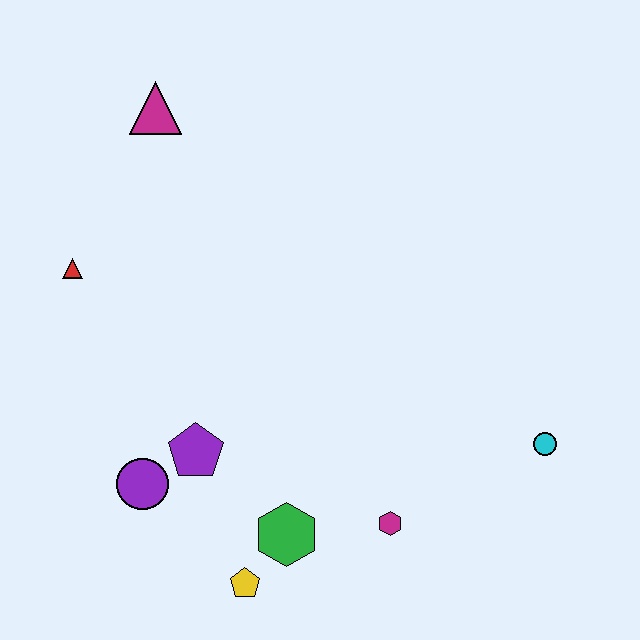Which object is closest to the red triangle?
The magenta triangle is closest to the red triangle.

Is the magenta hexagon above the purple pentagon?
No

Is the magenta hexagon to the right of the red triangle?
Yes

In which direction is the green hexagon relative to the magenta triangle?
The green hexagon is below the magenta triangle.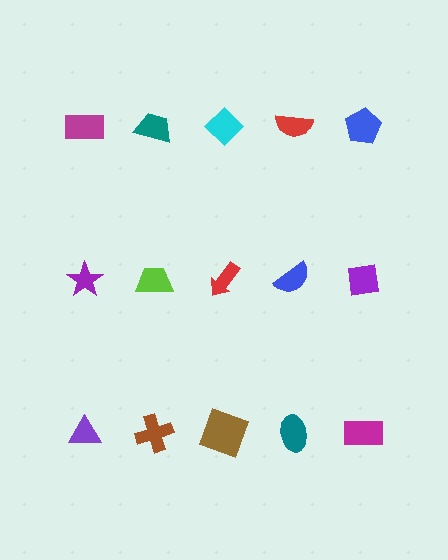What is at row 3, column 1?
A purple triangle.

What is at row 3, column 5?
A magenta rectangle.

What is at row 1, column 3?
A cyan diamond.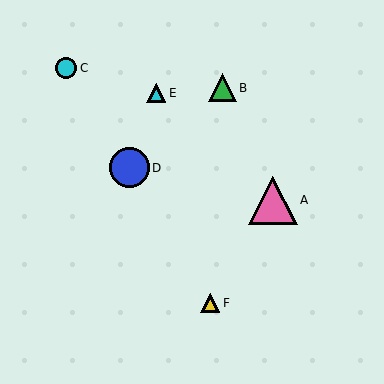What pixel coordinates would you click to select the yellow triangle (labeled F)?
Click at (210, 303) to select the yellow triangle F.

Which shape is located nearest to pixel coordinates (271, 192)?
The pink triangle (labeled A) at (273, 200) is nearest to that location.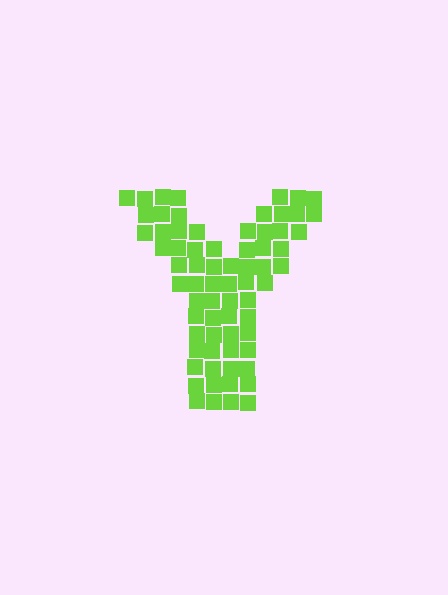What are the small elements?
The small elements are squares.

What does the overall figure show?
The overall figure shows the letter Y.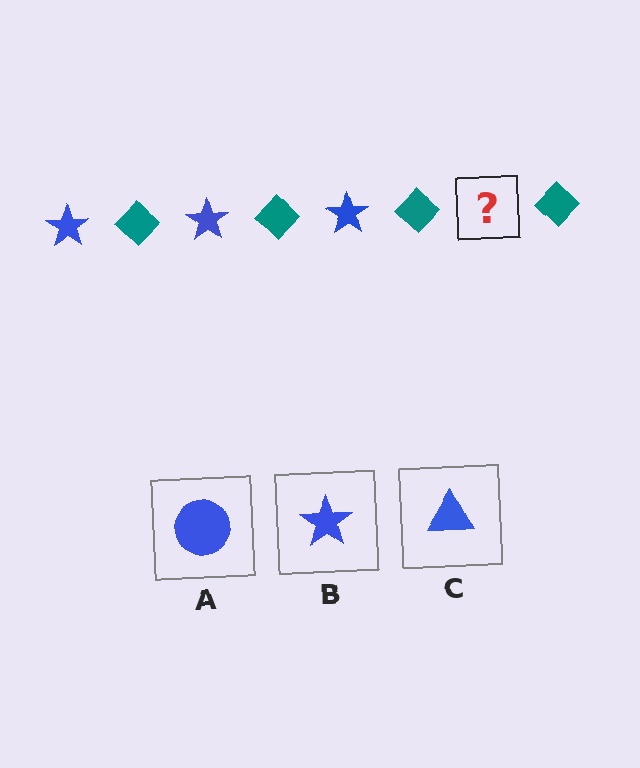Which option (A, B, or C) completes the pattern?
B.